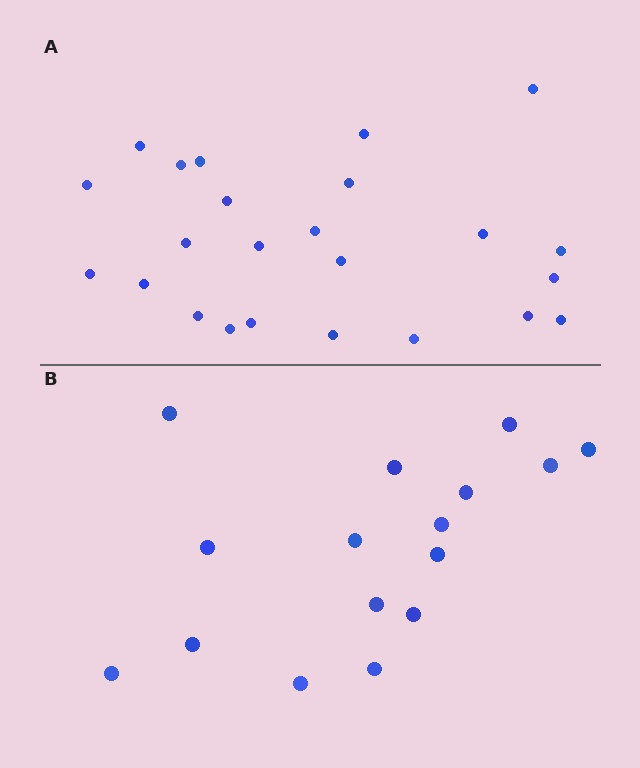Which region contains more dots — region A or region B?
Region A (the top region) has more dots.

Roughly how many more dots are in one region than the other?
Region A has roughly 8 or so more dots than region B.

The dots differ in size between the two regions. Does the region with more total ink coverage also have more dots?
No. Region B has more total ink coverage because its dots are larger, but region A actually contains more individual dots. Total area can be misleading — the number of items is what matters here.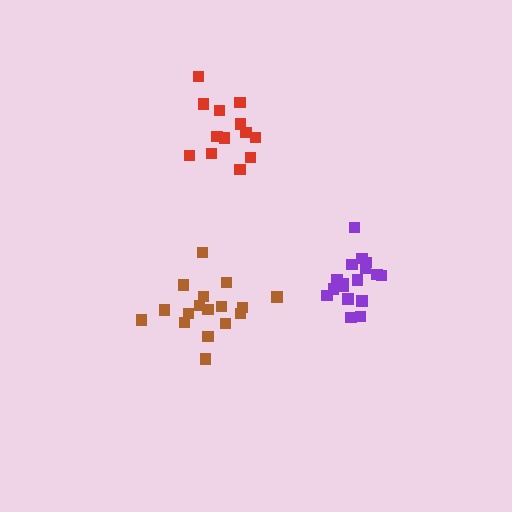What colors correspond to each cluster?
The clusters are colored: red, purple, brown.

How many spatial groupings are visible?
There are 3 spatial groupings.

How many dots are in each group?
Group 1: 13 dots, Group 2: 17 dots, Group 3: 17 dots (47 total).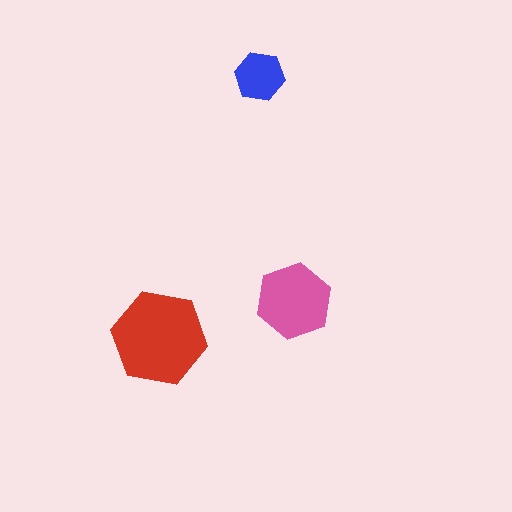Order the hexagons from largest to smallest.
the red one, the pink one, the blue one.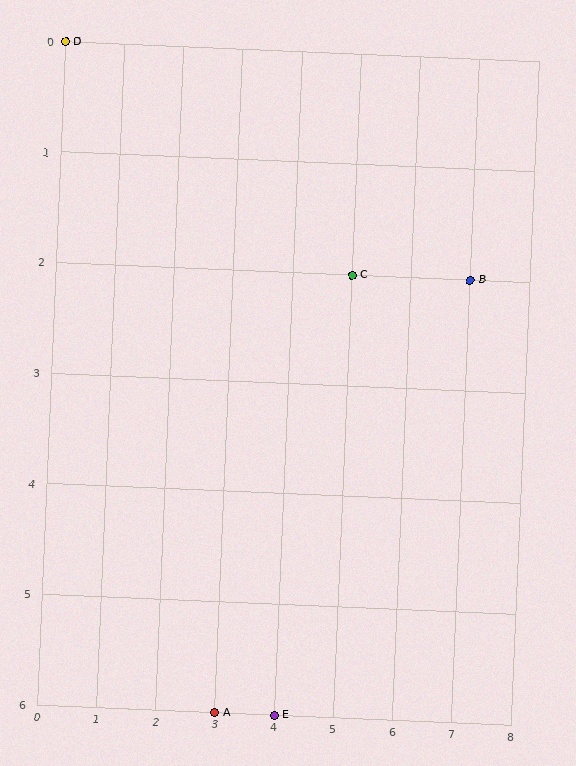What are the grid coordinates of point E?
Point E is at grid coordinates (4, 6).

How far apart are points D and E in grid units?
Points D and E are 4 columns and 6 rows apart (about 7.2 grid units diagonally).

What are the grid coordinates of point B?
Point B is at grid coordinates (7, 2).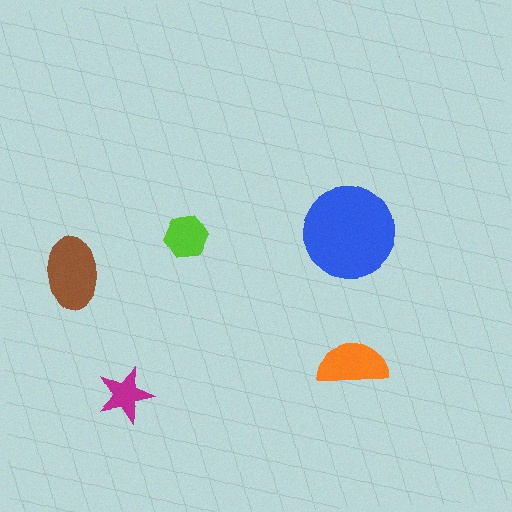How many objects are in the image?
There are 5 objects in the image.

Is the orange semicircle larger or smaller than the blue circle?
Smaller.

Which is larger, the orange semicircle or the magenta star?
The orange semicircle.